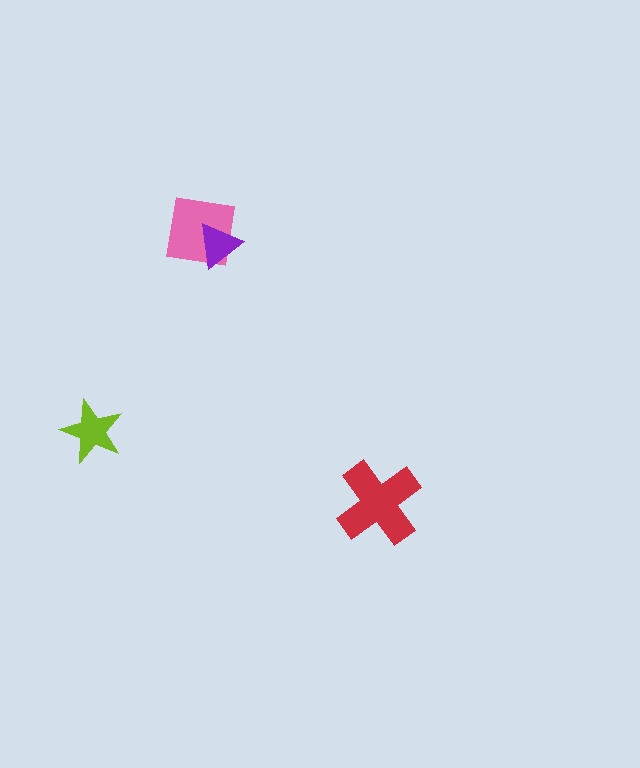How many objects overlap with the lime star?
0 objects overlap with the lime star.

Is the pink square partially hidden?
Yes, it is partially covered by another shape.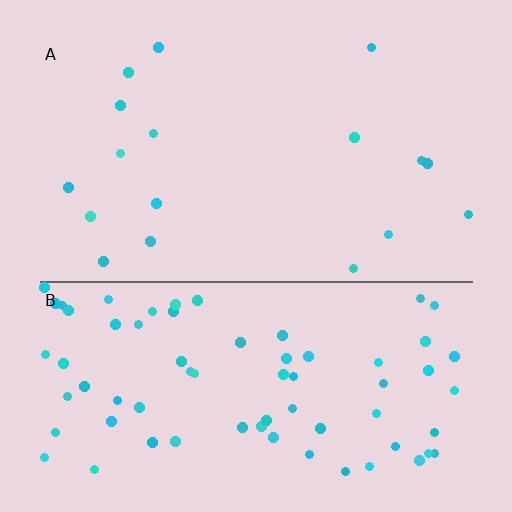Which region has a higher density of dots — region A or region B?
B (the bottom).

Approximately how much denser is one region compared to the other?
Approximately 4.1× — region B over region A.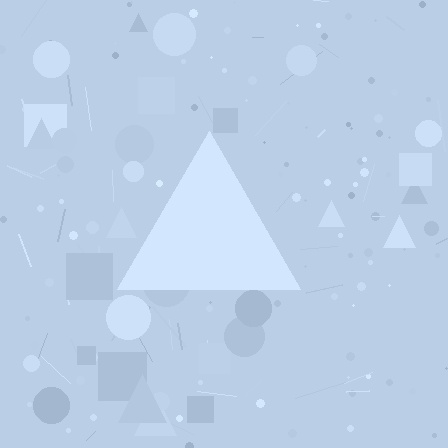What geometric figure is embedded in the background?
A triangle is embedded in the background.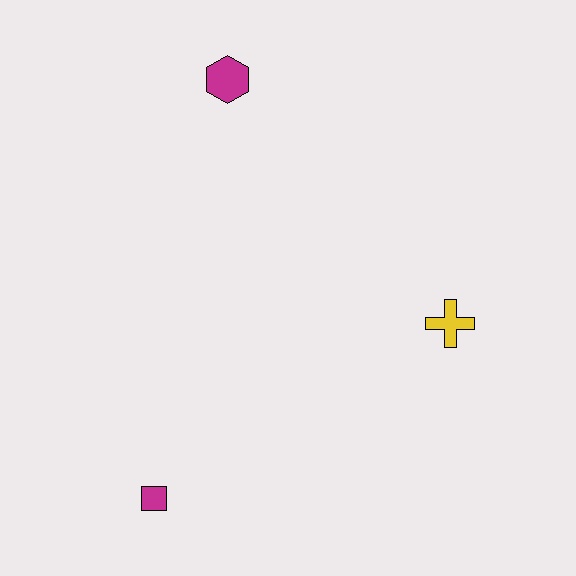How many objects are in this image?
There are 3 objects.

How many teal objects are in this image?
There are no teal objects.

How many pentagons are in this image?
There are no pentagons.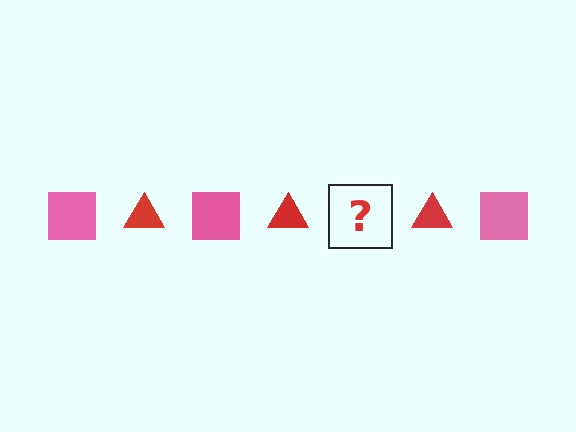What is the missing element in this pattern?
The missing element is a pink square.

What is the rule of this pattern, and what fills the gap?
The rule is that the pattern alternates between pink square and red triangle. The gap should be filled with a pink square.